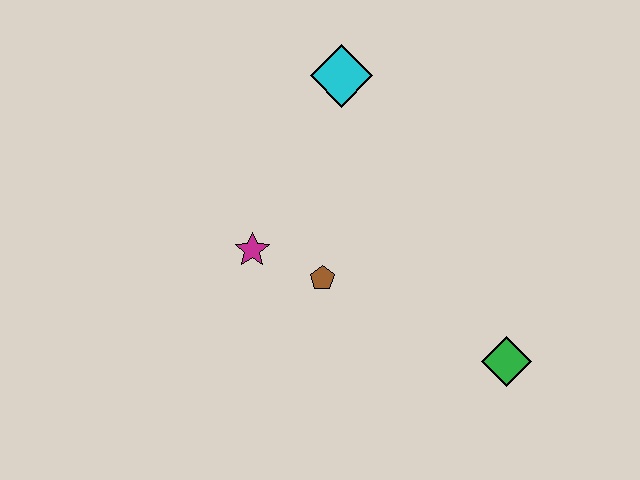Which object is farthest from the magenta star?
The green diamond is farthest from the magenta star.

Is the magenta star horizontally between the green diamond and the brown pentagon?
No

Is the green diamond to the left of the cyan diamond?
No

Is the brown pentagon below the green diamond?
No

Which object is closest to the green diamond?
The brown pentagon is closest to the green diamond.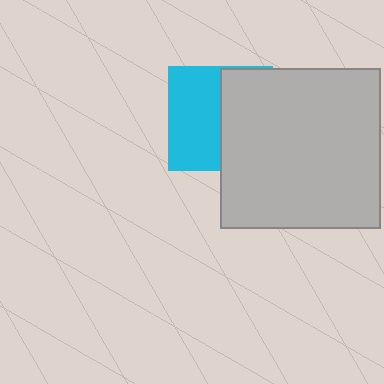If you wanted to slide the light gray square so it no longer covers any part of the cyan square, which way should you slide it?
Slide it right — that is the most direct way to separate the two shapes.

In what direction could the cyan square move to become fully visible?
The cyan square could move left. That would shift it out from behind the light gray square entirely.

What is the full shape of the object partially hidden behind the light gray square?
The partially hidden object is a cyan square.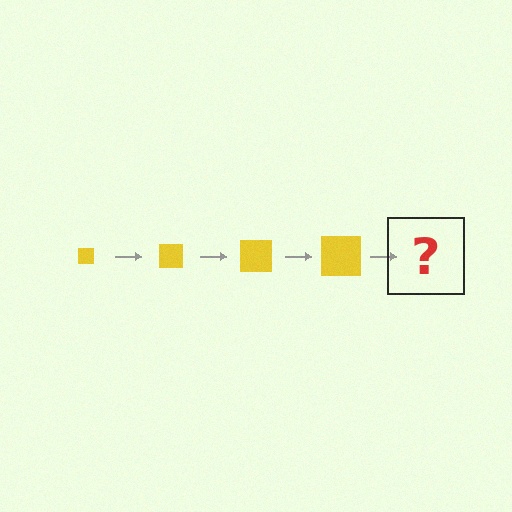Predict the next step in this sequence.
The next step is a yellow square, larger than the previous one.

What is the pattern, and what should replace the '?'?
The pattern is that the square gets progressively larger each step. The '?' should be a yellow square, larger than the previous one.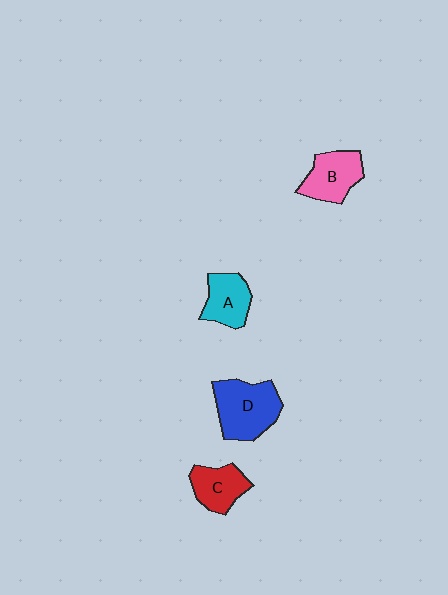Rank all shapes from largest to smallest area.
From largest to smallest: D (blue), B (pink), A (cyan), C (red).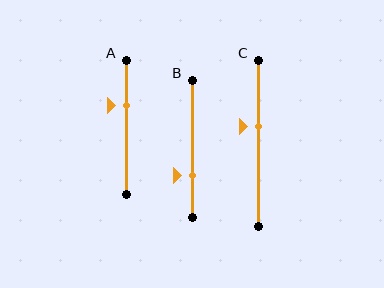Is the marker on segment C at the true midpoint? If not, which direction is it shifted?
No, the marker on segment C is shifted upward by about 10% of the segment length.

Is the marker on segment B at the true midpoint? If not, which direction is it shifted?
No, the marker on segment B is shifted downward by about 19% of the segment length.